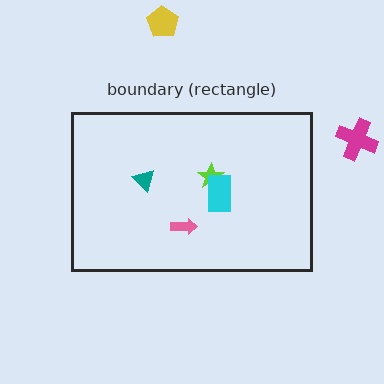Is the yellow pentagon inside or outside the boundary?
Outside.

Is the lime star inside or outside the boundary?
Inside.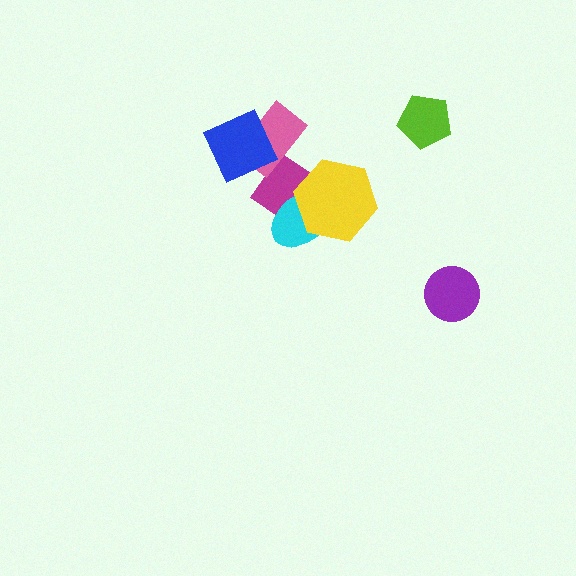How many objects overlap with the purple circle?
0 objects overlap with the purple circle.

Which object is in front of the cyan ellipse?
The yellow hexagon is in front of the cyan ellipse.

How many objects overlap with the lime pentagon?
0 objects overlap with the lime pentagon.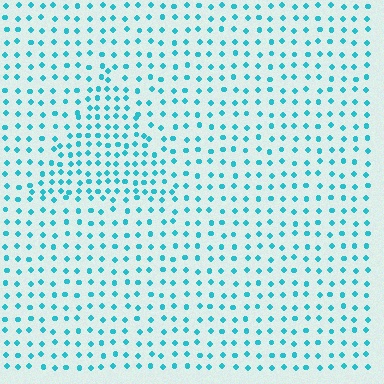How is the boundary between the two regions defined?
The boundary is defined by a change in element density (approximately 1.7x ratio). All elements are the same color, size, and shape.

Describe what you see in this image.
The image contains small cyan elements arranged at two different densities. A triangle-shaped region is visible where the elements are more densely packed than the surrounding area.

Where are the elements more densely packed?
The elements are more densely packed inside the triangle boundary.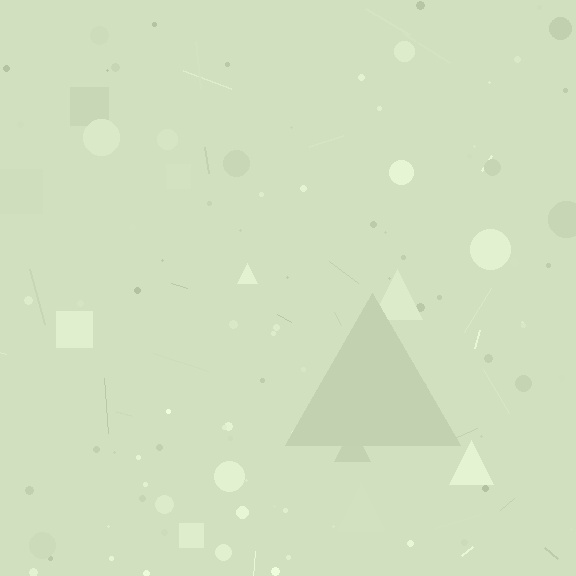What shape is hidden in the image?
A triangle is hidden in the image.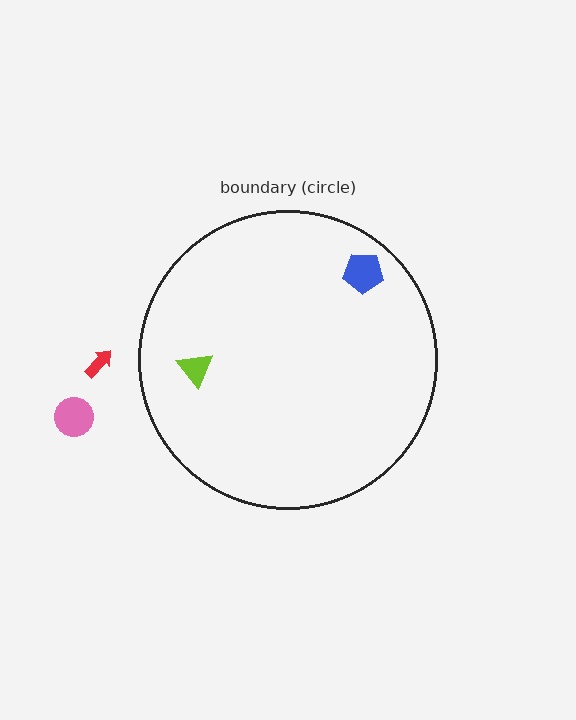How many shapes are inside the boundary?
2 inside, 2 outside.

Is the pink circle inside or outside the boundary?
Outside.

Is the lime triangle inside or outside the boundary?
Inside.